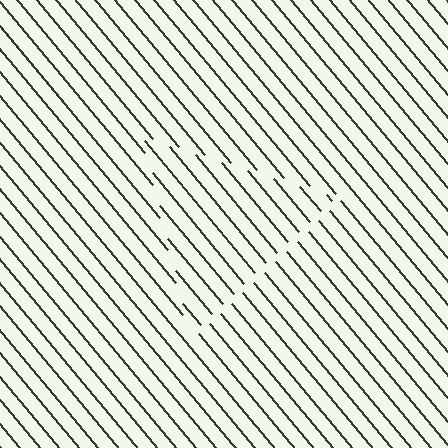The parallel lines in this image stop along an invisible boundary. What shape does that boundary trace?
An illusory triangle. The interior of the shape contains the same grating, shifted by half a period — the contour is defined by the phase discontinuity where line-ends from the inner and outer gratings abut.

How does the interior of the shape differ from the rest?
The interior of the shape contains the same grating, shifted by half a period — the contour is defined by the phase discontinuity where line-ends from the inner and outer gratings abut.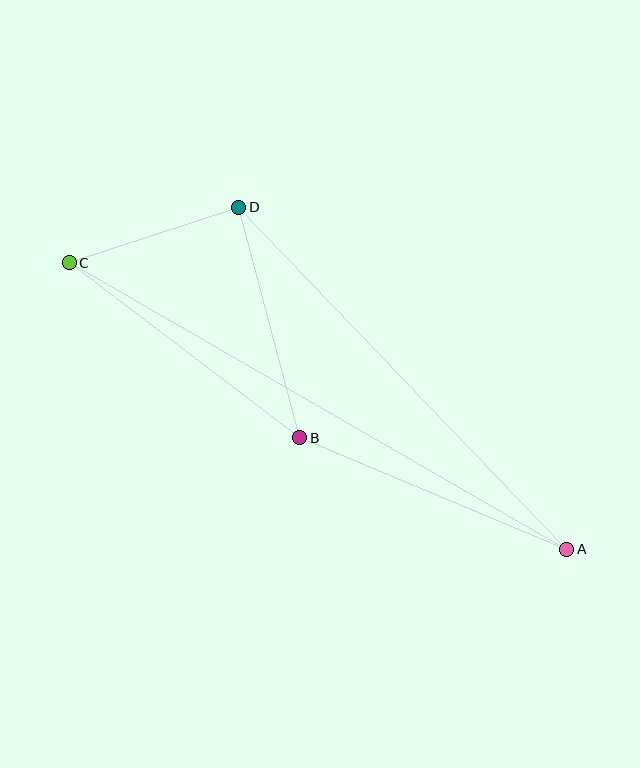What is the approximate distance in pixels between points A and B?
The distance between A and B is approximately 289 pixels.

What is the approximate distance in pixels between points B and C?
The distance between B and C is approximately 290 pixels.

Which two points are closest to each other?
Points C and D are closest to each other.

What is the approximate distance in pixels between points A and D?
The distance between A and D is approximately 474 pixels.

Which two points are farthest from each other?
Points A and C are farthest from each other.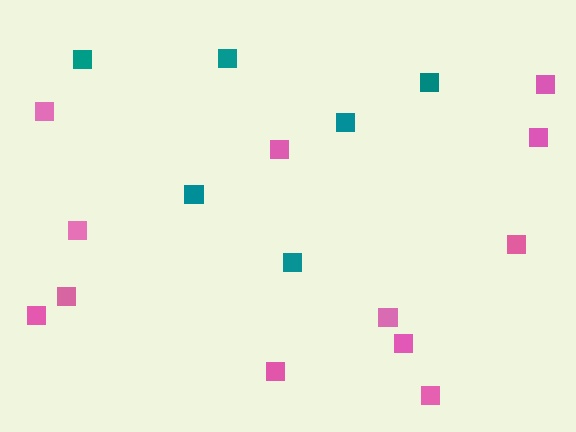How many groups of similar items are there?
There are 2 groups: one group of teal squares (6) and one group of pink squares (12).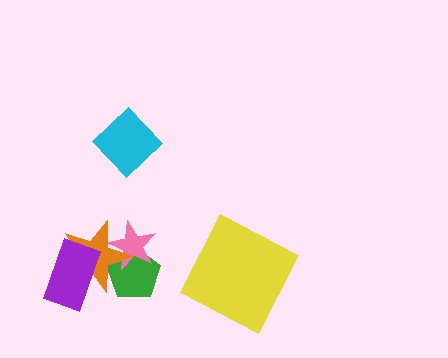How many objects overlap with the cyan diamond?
0 objects overlap with the cyan diamond.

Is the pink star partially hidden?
Yes, it is partially covered by another shape.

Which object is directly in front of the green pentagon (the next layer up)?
The pink star is directly in front of the green pentagon.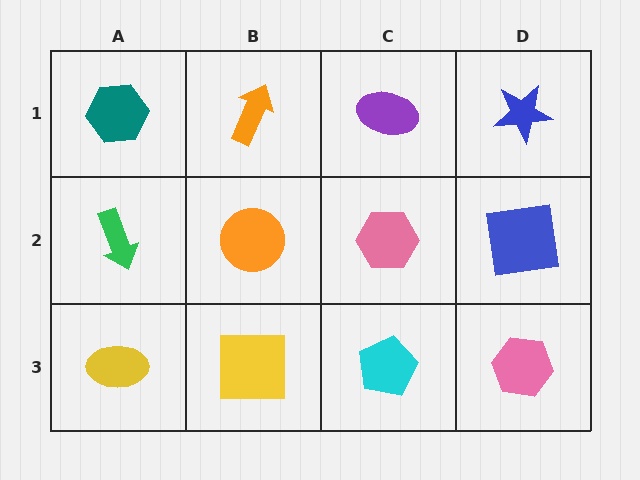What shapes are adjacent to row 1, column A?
A green arrow (row 2, column A), an orange arrow (row 1, column B).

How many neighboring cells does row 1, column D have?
2.